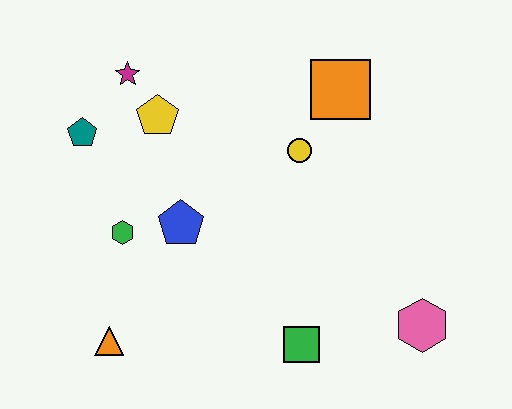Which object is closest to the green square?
The pink hexagon is closest to the green square.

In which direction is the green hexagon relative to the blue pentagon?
The green hexagon is to the left of the blue pentagon.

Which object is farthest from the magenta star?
The pink hexagon is farthest from the magenta star.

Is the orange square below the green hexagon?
No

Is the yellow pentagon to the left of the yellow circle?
Yes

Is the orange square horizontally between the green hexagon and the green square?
No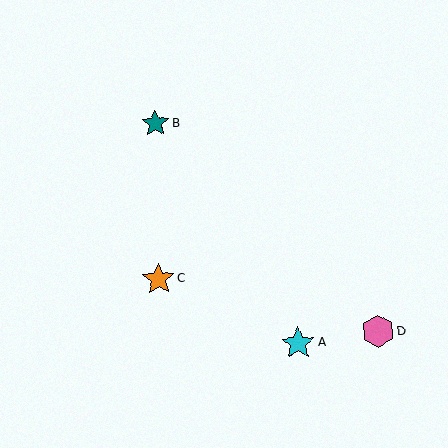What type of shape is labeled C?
Shape C is an orange star.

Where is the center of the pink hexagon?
The center of the pink hexagon is at (378, 331).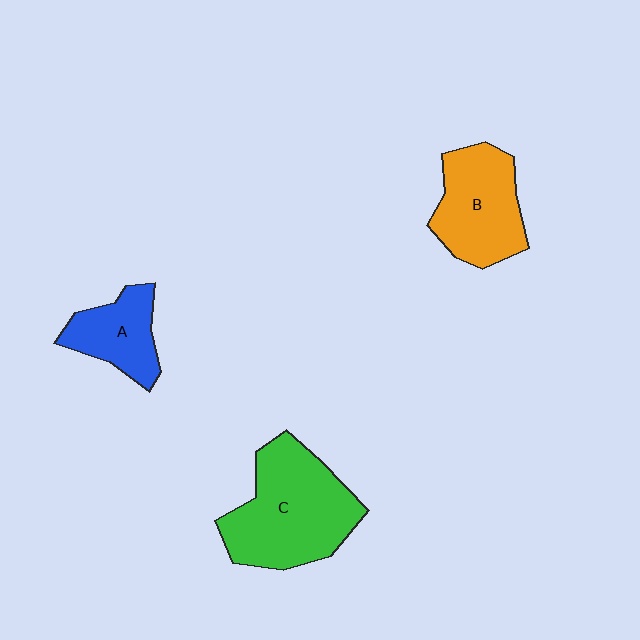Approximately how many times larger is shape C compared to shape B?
Approximately 1.4 times.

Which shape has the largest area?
Shape C (green).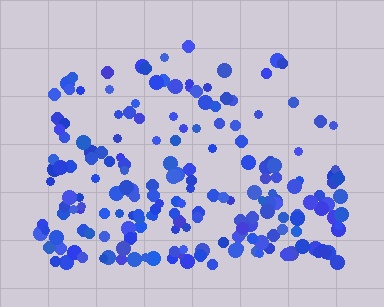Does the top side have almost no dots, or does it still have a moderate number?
Still a moderate number, just noticeably fewer than the bottom.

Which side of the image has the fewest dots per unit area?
The top.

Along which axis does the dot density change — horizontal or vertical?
Vertical.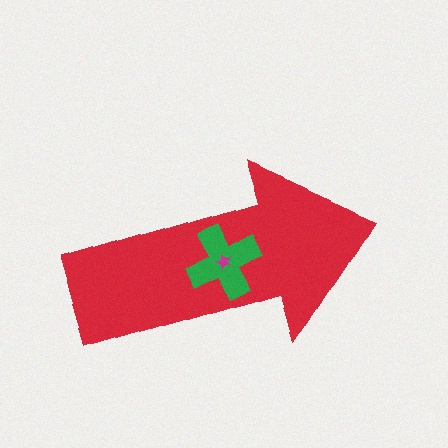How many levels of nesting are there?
3.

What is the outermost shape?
The red arrow.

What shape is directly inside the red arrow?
The green cross.